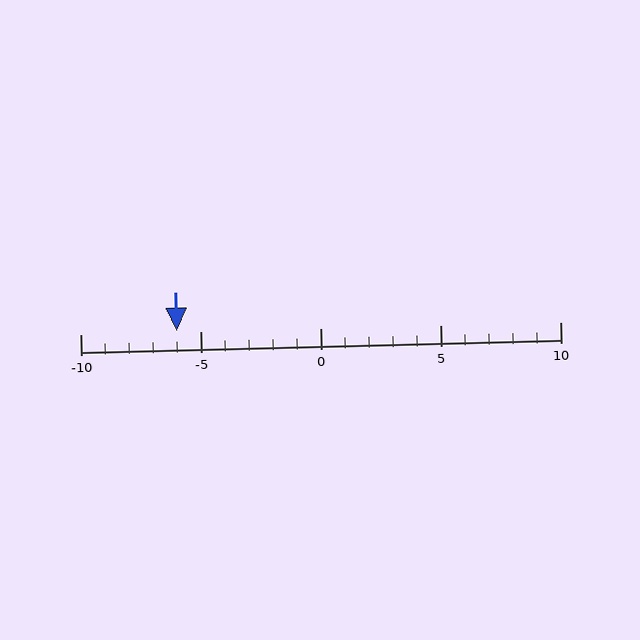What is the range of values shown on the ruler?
The ruler shows values from -10 to 10.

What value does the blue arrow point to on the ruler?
The blue arrow points to approximately -6.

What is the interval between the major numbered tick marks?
The major tick marks are spaced 5 units apart.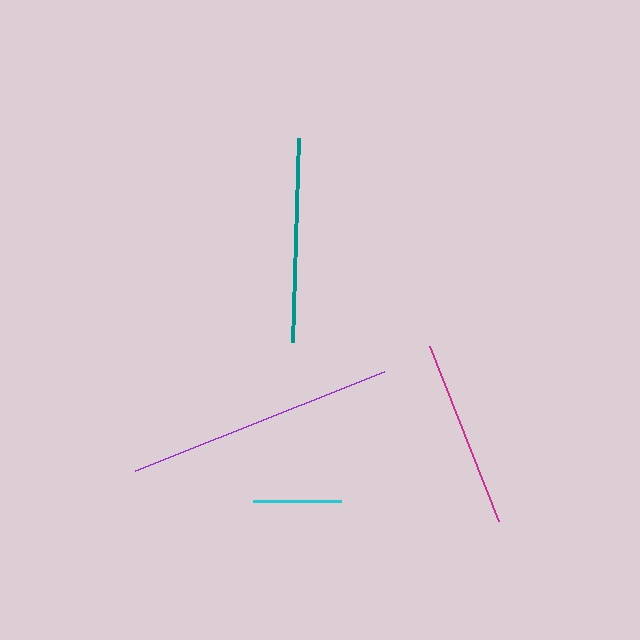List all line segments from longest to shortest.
From longest to shortest: purple, teal, magenta, cyan.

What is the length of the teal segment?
The teal segment is approximately 205 pixels long.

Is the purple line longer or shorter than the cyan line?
The purple line is longer than the cyan line.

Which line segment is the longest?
The purple line is the longest at approximately 267 pixels.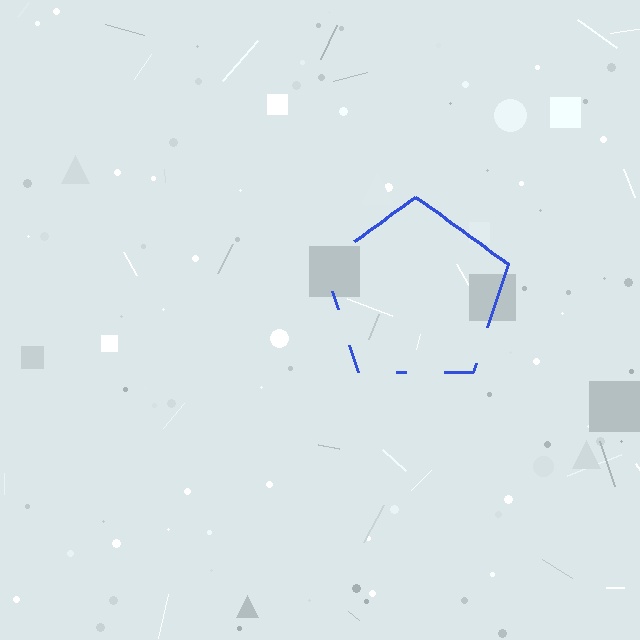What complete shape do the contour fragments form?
The contour fragments form a pentagon.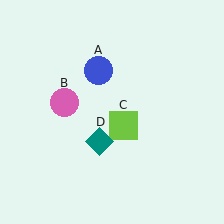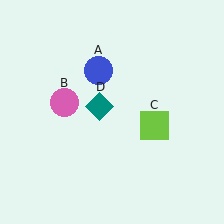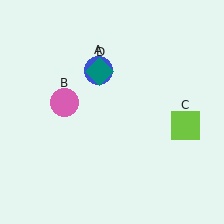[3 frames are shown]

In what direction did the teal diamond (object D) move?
The teal diamond (object D) moved up.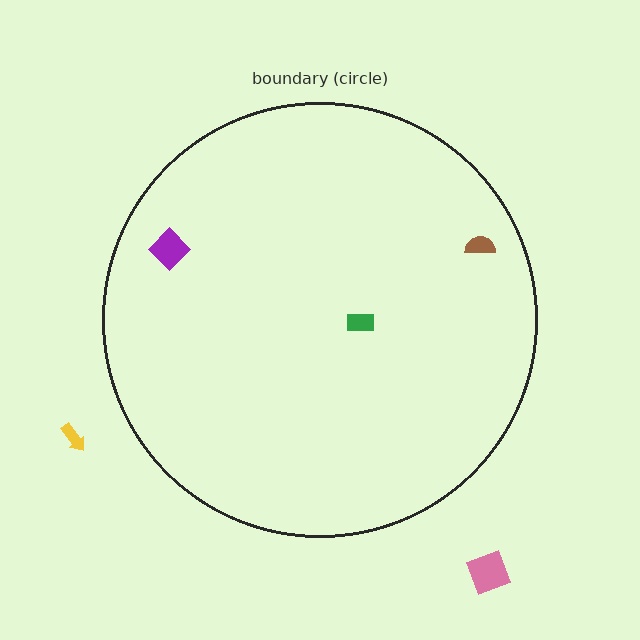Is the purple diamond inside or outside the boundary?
Inside.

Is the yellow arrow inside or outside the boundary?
Outside.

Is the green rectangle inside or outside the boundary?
Inside.